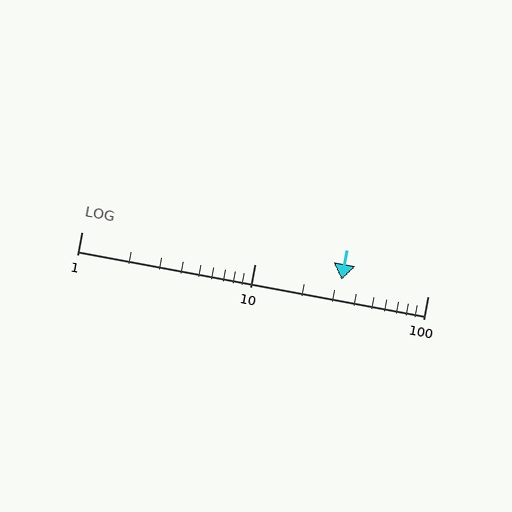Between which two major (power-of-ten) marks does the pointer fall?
The pointer is between 10 and 100.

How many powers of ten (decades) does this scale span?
The scale spans 2 decades, from 1 to 100.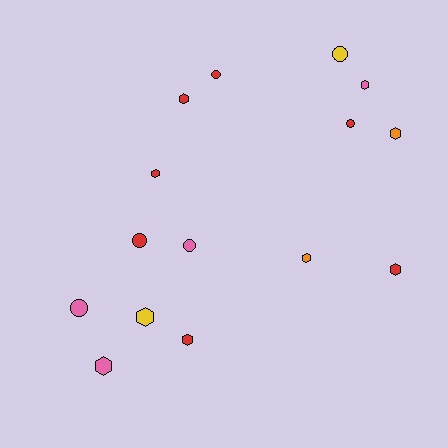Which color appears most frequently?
Red, with 7 objects.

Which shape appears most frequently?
Hexagon, with 9 objects.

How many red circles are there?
There are 3 red circles.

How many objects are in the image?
There are 15 objects.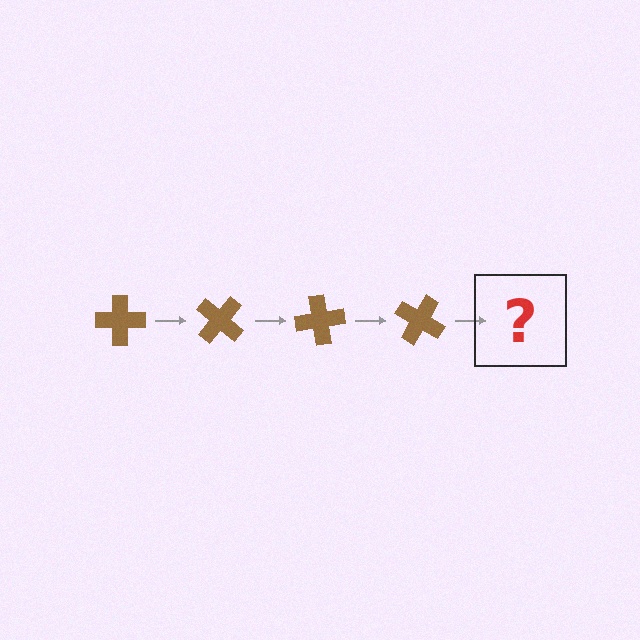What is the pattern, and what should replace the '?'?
The pattern is that the cross rotates 40 degrees each step. The '?' should be a brown cross rotated 160 degrees.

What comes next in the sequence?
The next element should be a brown cross rotated 160 degrees.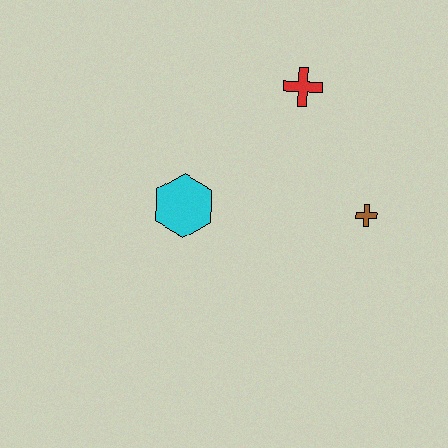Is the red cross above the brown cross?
Yes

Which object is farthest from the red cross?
The cyan hexagon is farthest from the red cross.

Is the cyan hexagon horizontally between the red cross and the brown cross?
No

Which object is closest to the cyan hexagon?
The red cross is closest to the cyan hexagon.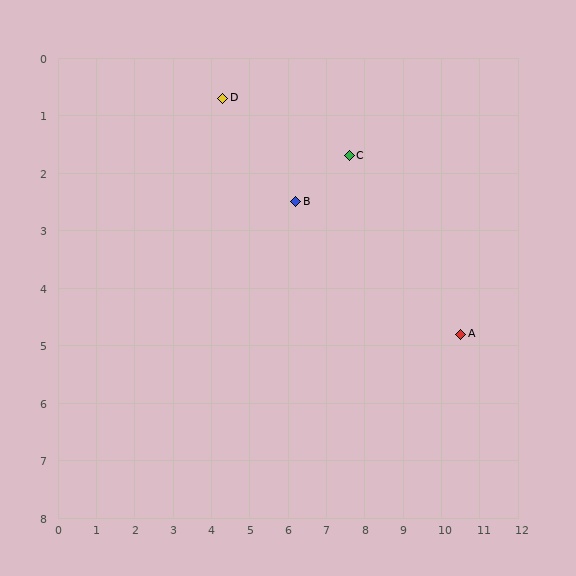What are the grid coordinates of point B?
Point B is at approximately (6.2, 2.5).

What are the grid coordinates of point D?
Point D is at approximately (4.3, 0.7).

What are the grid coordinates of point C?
Point C is at approximately (7.6, 1.7).